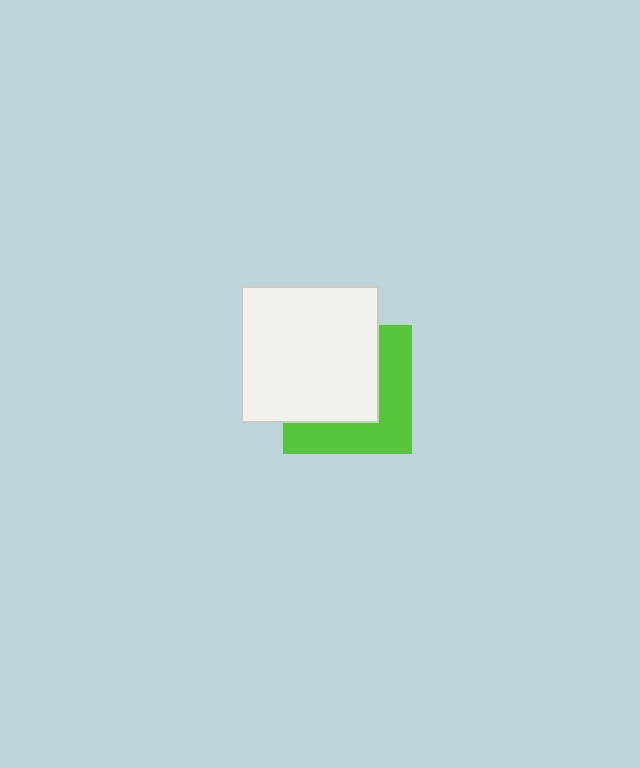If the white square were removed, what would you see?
You would see the complete lime square.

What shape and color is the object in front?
The object in front is a white square.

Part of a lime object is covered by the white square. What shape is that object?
It is a square.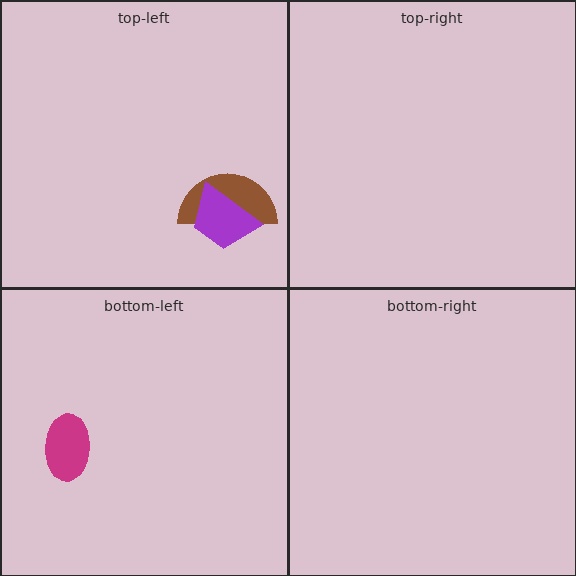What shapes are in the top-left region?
The brown semicircle, the purple trapezoid.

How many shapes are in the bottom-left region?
1.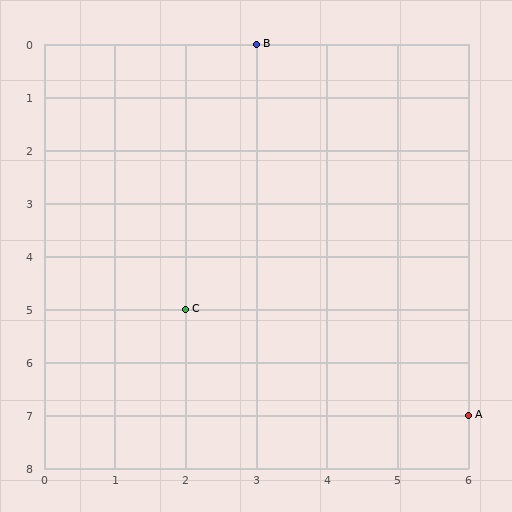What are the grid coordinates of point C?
Point C is at grid coordinates (2, 5).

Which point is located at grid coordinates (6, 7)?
Point A is at (6, 7).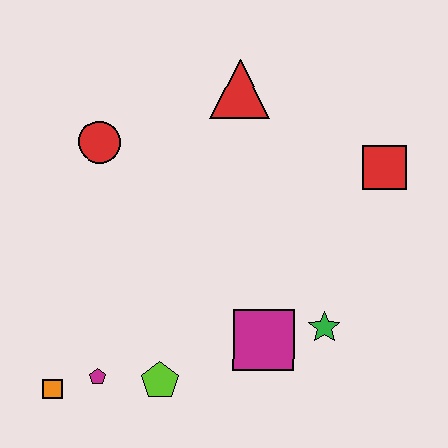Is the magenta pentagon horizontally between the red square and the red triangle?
No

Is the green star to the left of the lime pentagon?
No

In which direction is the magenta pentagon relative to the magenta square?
The magenta pentagon is to the left of the magenta square.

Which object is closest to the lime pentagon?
The magenta pentagon is closest to the lime pentagon.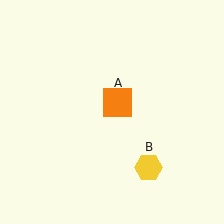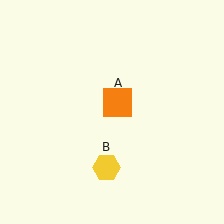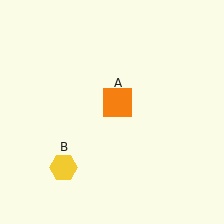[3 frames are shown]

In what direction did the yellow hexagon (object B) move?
The yellow hexagon (object B) moved left.